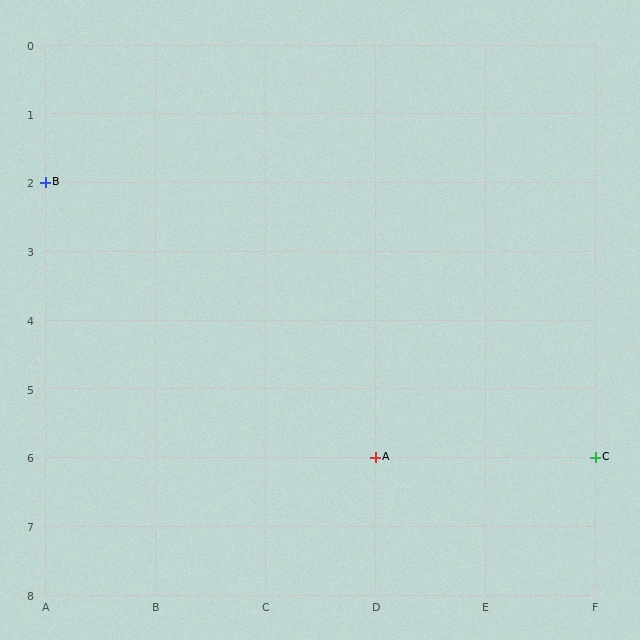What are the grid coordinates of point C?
Point C is at grid coordinates (F, 6).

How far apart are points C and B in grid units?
Points C and B are 5 columns and 4 rows apart (about 6.4 grid units diagonally).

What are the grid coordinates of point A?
Point A is at grid coordinates (D, 6).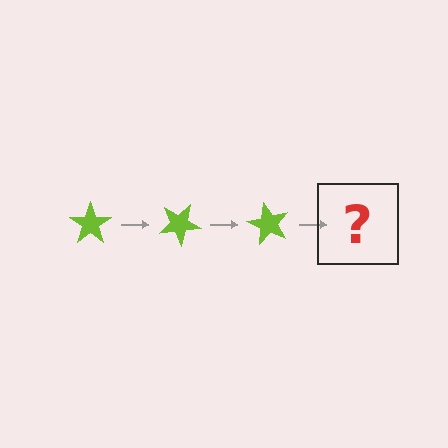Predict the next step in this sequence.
The next step is a lime star rotated 90 degrees.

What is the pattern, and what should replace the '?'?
The pattern is that the star rotates 30 degrees each step. The '?' should be a lime star rotated 90 degrees.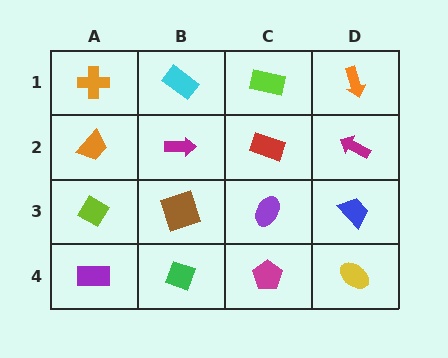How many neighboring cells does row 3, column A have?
3.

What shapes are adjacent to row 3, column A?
An orange trapezoid (row 2, column A), a purple rectangle (row 4, column A), a brown square (row 3, column B).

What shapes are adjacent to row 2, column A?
An orange cross (row 1, column A), a lime diamond (row 3, column A), a magenta arrow (row 2, column B).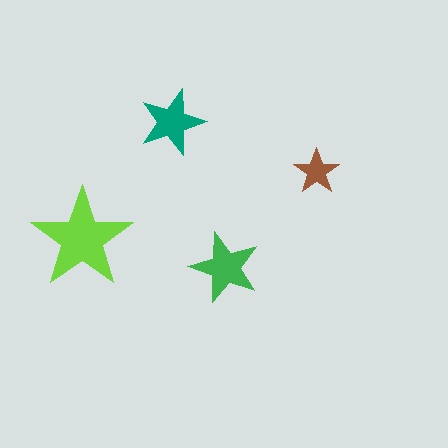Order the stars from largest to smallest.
the lime one, the green one, the teal one, the brown one.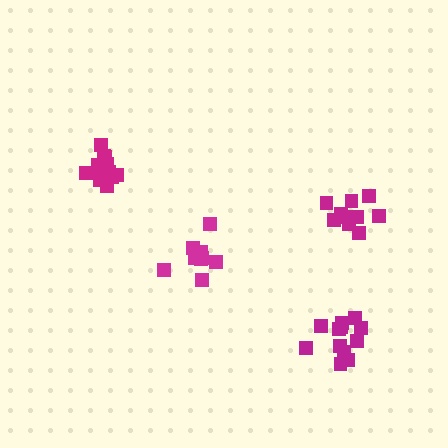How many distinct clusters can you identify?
There are 4 distinct clusters.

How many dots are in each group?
Group 1: 13 dots, Group 2: 13 dots, Group 3: 10 dots, Group 4: 9 dots (45 total).